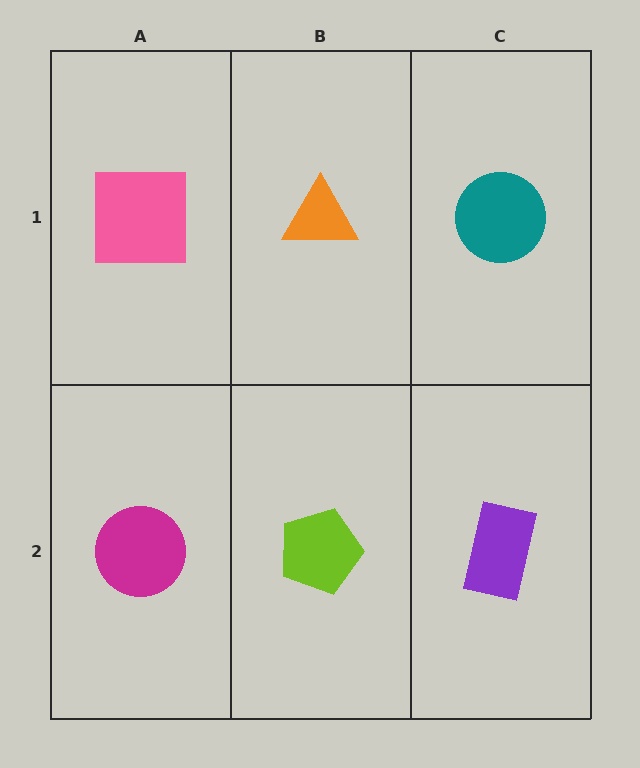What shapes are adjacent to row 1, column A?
A magenta circle (row 2, column A), an orange triangle (row 1, column B).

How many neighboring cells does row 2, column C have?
2.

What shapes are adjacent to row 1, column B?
A lime pentagon (row 2, column B), a pink square (row 1, column A), a teal circle (row 1, column C).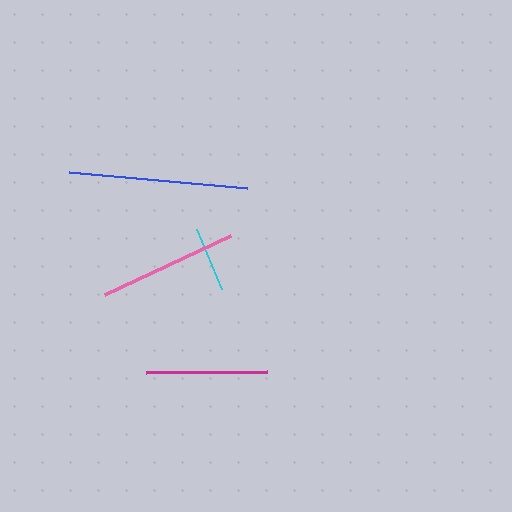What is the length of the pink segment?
The pink segment is approximately 139 pixels long.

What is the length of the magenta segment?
The magenta segment is approximately 122 pixels long.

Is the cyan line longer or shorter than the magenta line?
The magenta line is longer than the cyan line.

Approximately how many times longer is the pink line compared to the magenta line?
The pink line is approximately 1.1 times the length of the magenta line.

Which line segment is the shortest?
The cyan line is the shortest at approximately 65 pixels.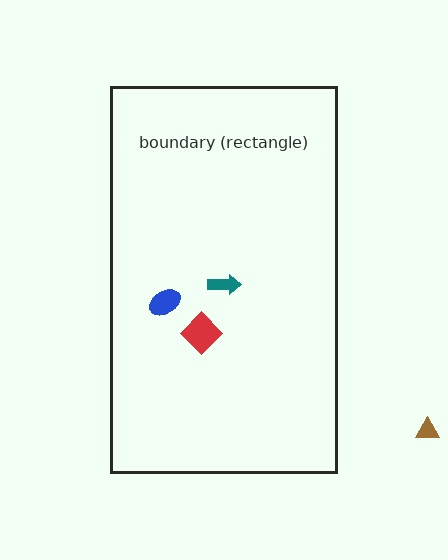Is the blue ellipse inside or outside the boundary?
Inside.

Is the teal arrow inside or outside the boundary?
Inside.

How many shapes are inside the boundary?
3 inside, 1 outside.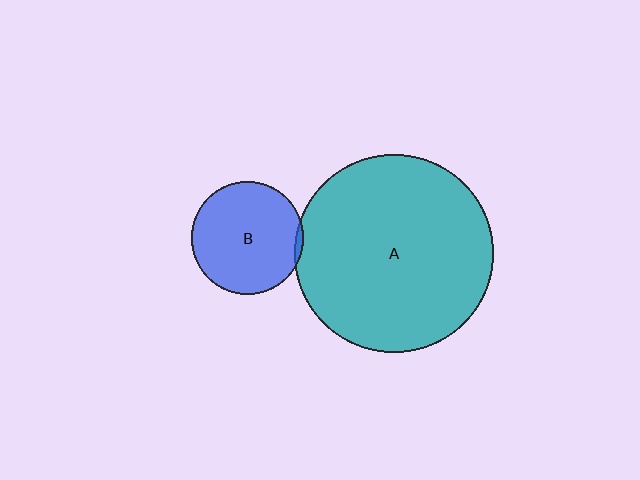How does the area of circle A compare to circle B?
Approximately 3.1 times.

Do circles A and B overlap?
Yes.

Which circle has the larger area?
Circle A (teal).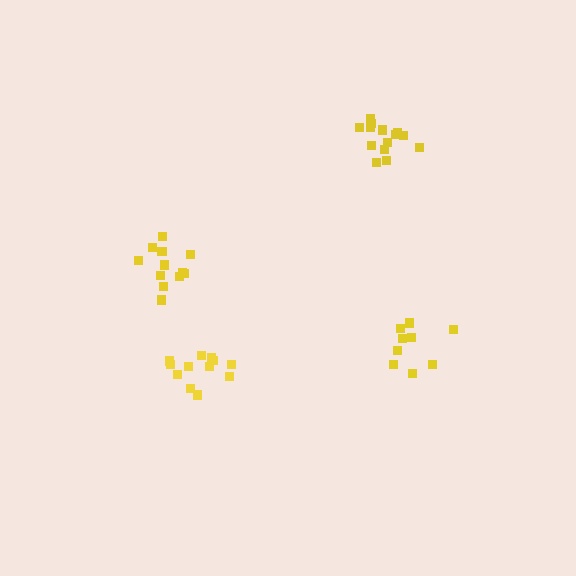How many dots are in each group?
Group 1: 12 dots, Group 2: 9 dots, Group 3: 13 dots, Group 4: 14 dots (48 total).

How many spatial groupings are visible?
There are 4 spatial groupings.